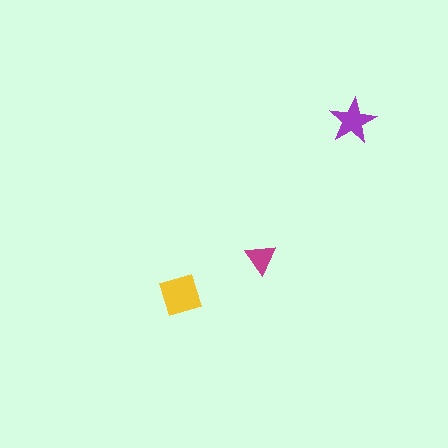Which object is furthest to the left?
The yellow diamond is leftmost.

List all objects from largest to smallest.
The yellow diamond, the purple star, the magenta triangle.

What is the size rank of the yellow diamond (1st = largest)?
1st.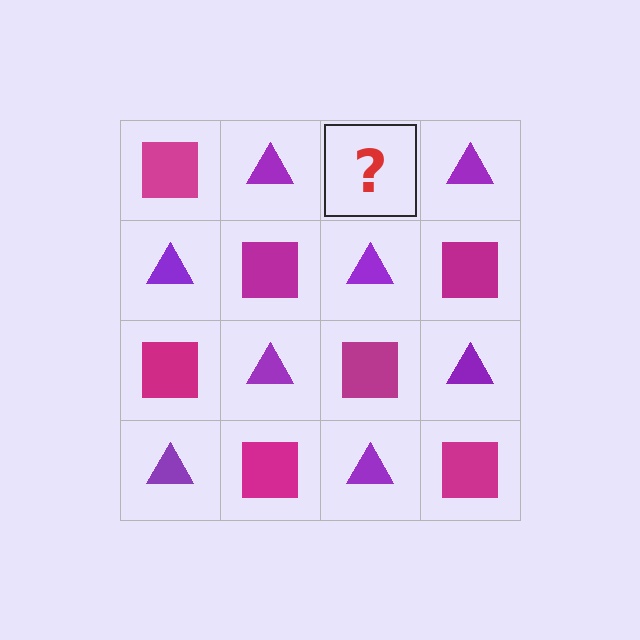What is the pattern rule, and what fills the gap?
The rule is that it alternates magenta square and purple triangle in a checkerboard pattern. The gap should be filled with a magenta square.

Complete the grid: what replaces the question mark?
The question mark should be replaced with a magenta square.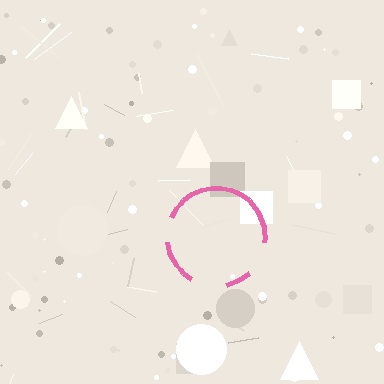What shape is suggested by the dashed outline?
The dashed outline suggests a circle.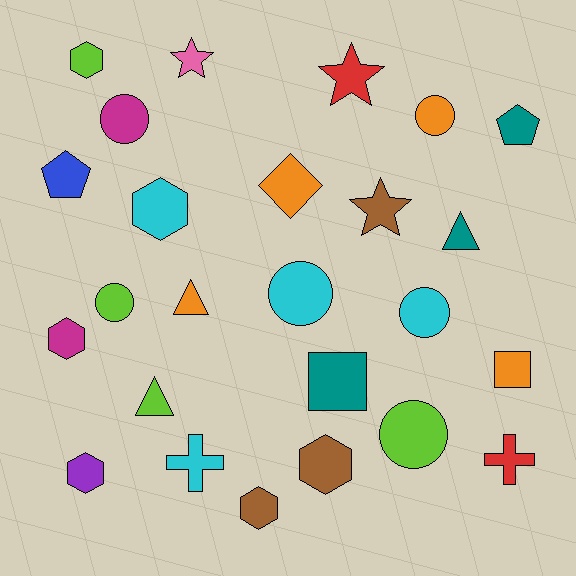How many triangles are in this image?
There are 3 triangles.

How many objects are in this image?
There are 25 objects.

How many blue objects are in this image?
There is 1 blue object.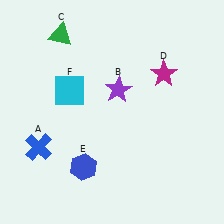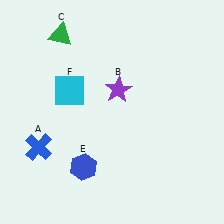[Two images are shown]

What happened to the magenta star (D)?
The magenta star (D) was removed in Image 2. It was in the top-right area of Image 1.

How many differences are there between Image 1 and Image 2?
There is 1 difference between the two images.